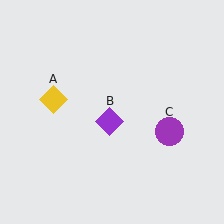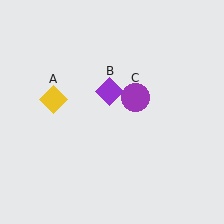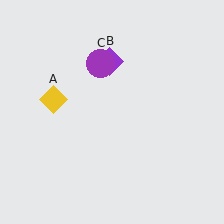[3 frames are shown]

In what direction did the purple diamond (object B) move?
The purple diamond (object B) moved up.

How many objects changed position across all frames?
2 objects changed position: purple diamond (object B), purple circle (object C).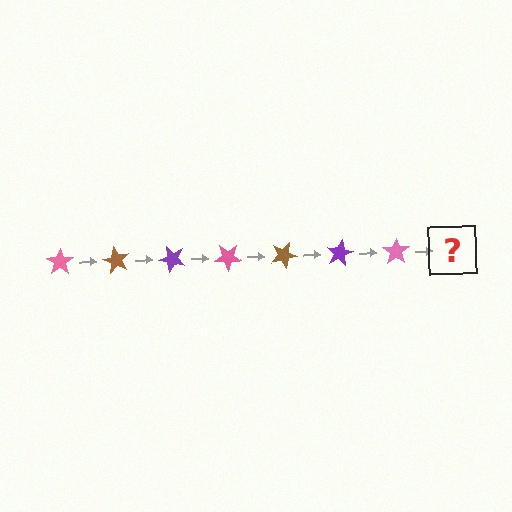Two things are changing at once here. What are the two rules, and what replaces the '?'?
The two rules are that it rotates 60 degrees each step and the color cycles through pink, brown, and purple. The '?' should be a brown star, rotated 420 degrees from the start.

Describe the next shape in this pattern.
It should be a brown star, rotated 420 degrees from the start.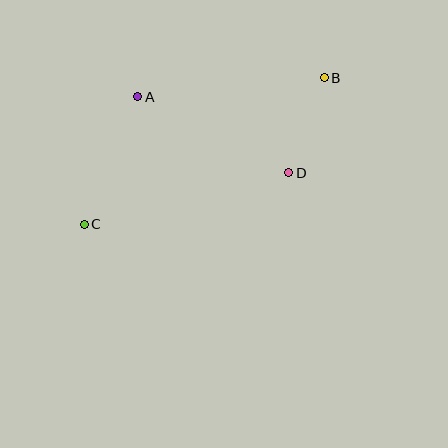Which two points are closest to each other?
Points B and D are closest to each other.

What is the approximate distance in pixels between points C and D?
The distance between C and D is approximately 211 pixels.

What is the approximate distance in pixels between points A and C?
The distance between A and C is approximately 138 pixels.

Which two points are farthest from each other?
Points B and C are farthest from each other.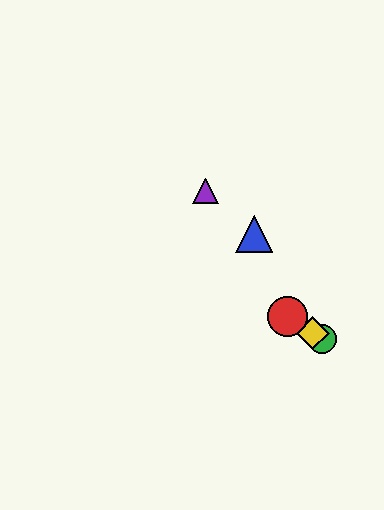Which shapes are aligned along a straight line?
The red circle, the green circle, the yellow diamond are aligned along a straight line.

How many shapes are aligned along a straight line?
3 shapes (the red circle, the green circle, the yellow diamond) are aligned along a straight line.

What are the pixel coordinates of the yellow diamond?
The yellow diamond is at (313, 333).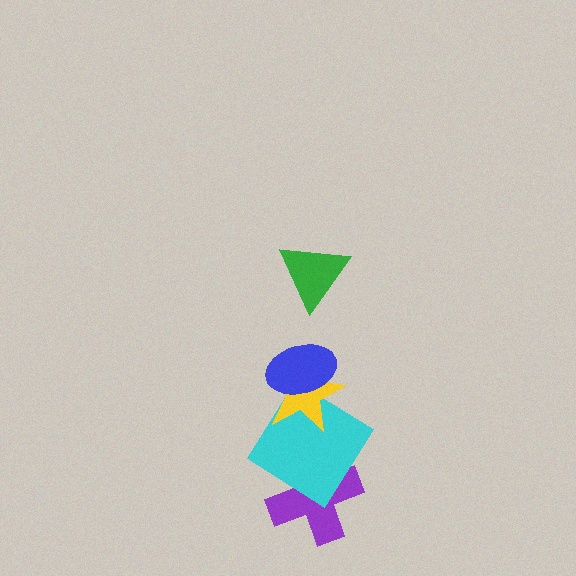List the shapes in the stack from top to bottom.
From top to bottom: the green triangle, the blue ellipse, the yellow star, the cyan diamond, the purple cross.